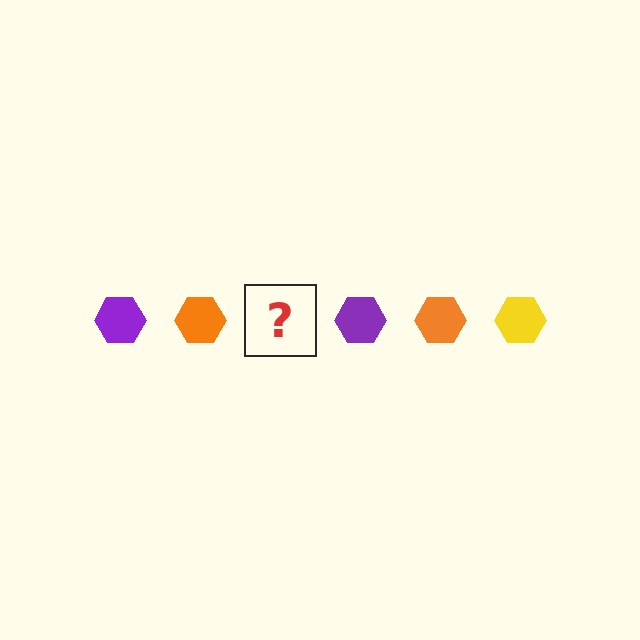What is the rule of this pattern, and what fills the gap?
The rule is that the pattern cycles through purple, orange, yellow hexagons. The gap should be filled with a yellow hexagon.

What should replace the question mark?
The question mark should be replaced with a yellow hexagon.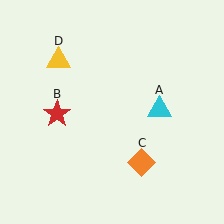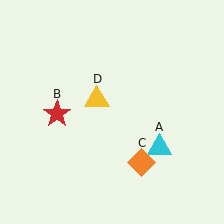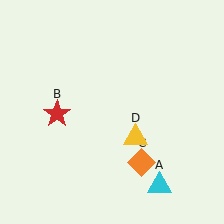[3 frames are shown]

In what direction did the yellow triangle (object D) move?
The yellow triangle (object D) moved down and to the right.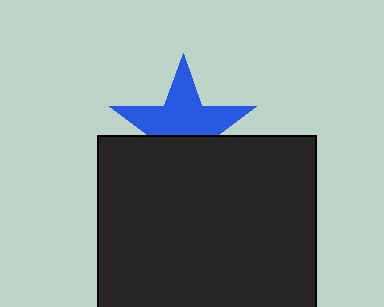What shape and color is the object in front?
The object in front is a black rectangle.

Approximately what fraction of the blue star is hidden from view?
Roughly 40% of the blue star is hidden behind the black rectangle.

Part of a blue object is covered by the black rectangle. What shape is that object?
It is a star.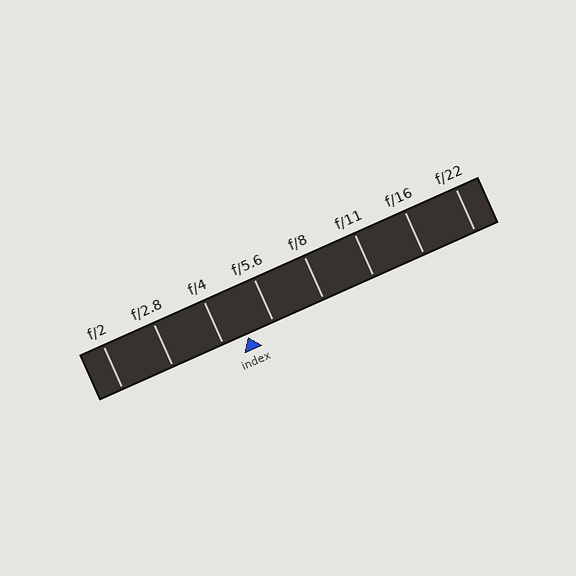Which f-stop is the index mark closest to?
The index mark is closest to f/4.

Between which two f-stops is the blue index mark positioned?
The index mark is between f/4 and f/5.6.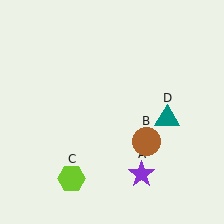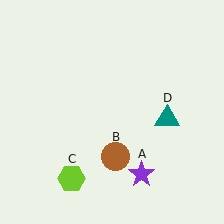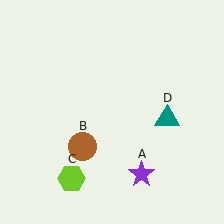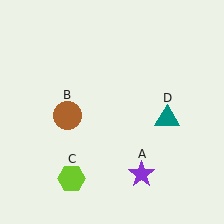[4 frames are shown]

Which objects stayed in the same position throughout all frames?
Purple star (object A) and lime hexagon (object C) and teal triangle (object D) remained stationary.